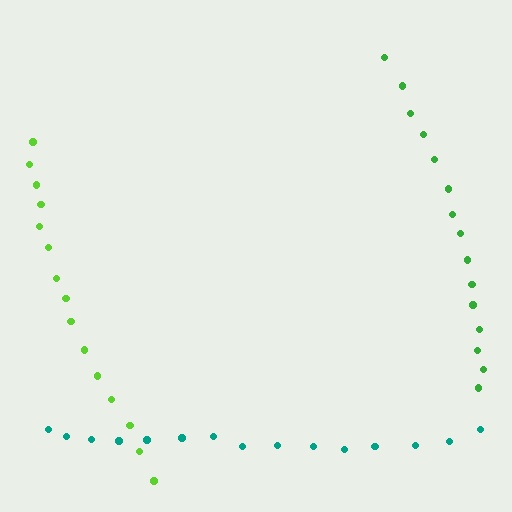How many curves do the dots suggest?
There are 3 distinct paths.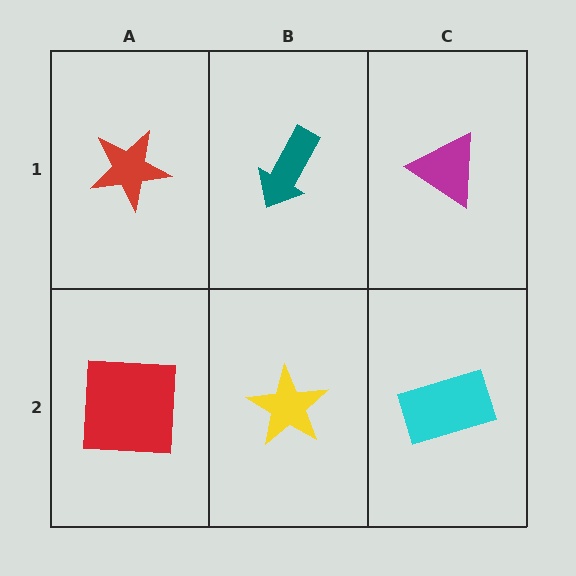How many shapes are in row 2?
3 shapes.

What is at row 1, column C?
A magenta triangle.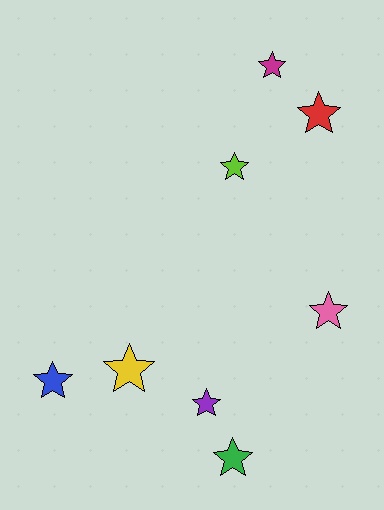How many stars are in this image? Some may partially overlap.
There are 8 stars.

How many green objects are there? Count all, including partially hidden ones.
There is 1 green object.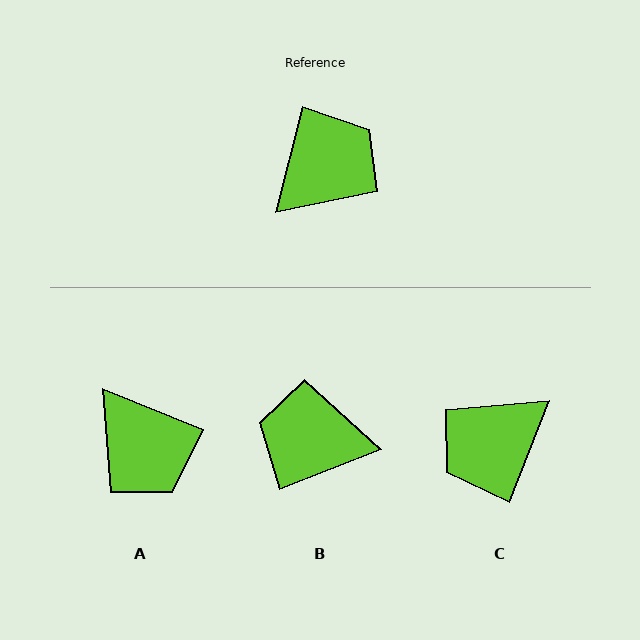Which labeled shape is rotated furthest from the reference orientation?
C, about 173 degrees away.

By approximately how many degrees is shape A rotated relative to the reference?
Approximately 97 degrees clockwise.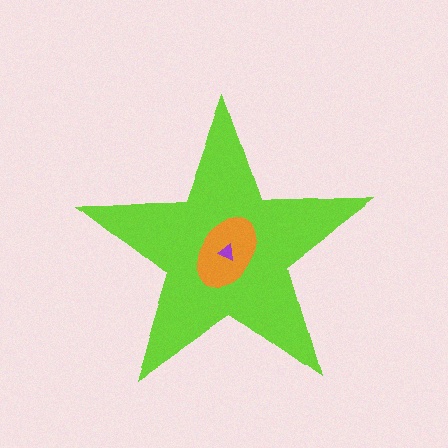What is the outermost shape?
The lime star.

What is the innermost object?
The purple triangle.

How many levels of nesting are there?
3.